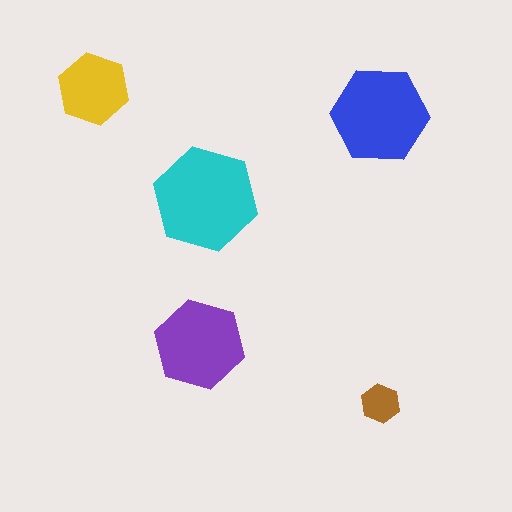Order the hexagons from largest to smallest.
the cyan one, the blue one, the purple one, the yellow one, the brown one.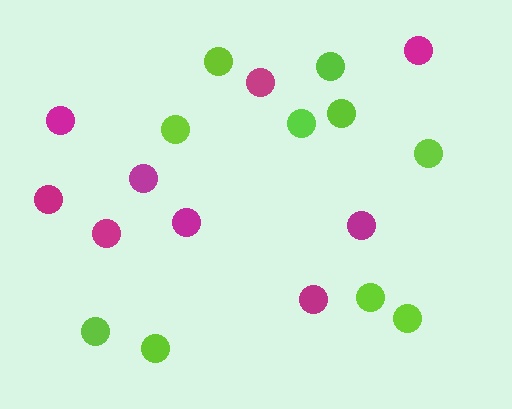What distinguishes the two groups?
There are 2 groups: one group of magenta circles (9) and one group of lime circles (10).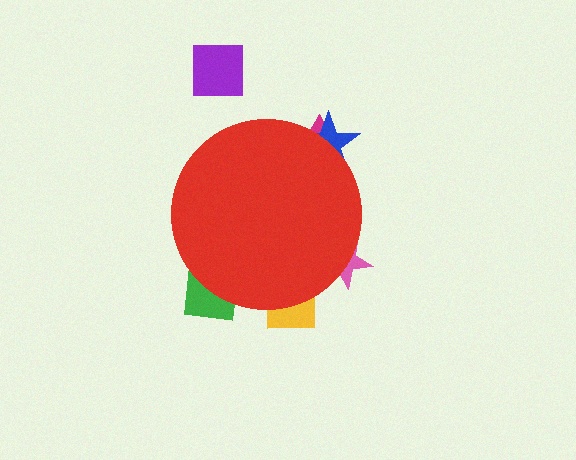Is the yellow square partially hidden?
Yes, the yellow square is partially hidden behind the red circle.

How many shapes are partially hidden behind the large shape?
5 shapes are partially hidden.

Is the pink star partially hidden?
Yes, the pink star is partially hidden behind the red circle.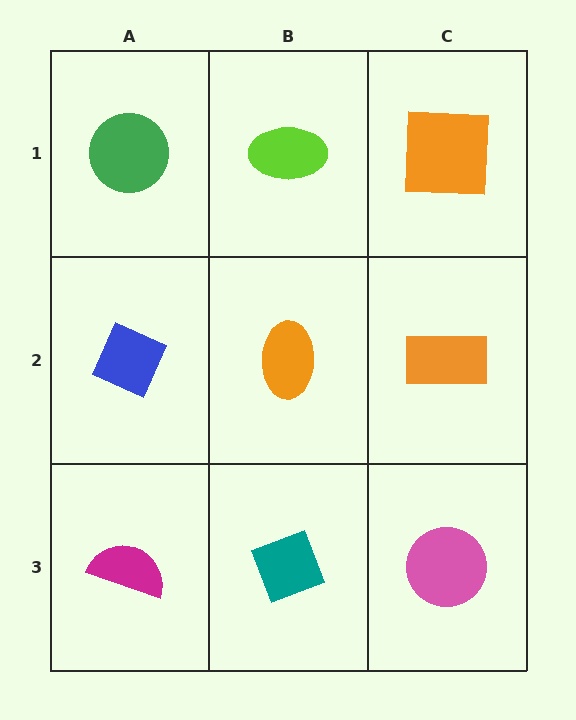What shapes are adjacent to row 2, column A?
A green circle (row 1, column A), a magenta semicircle (row 3, column A), an orange ellipse (row 2, column B).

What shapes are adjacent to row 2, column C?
An orange square (row 1, column C), a pink circle (row 3, column C), an orange ellipse (row 2, column B).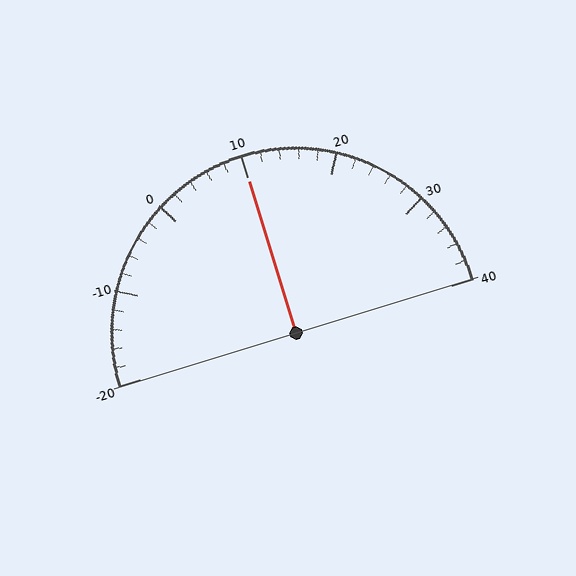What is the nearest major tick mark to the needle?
The nearest major tick mark is 10.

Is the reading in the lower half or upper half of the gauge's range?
The reading is in the upper half of the range (-20 to 40).